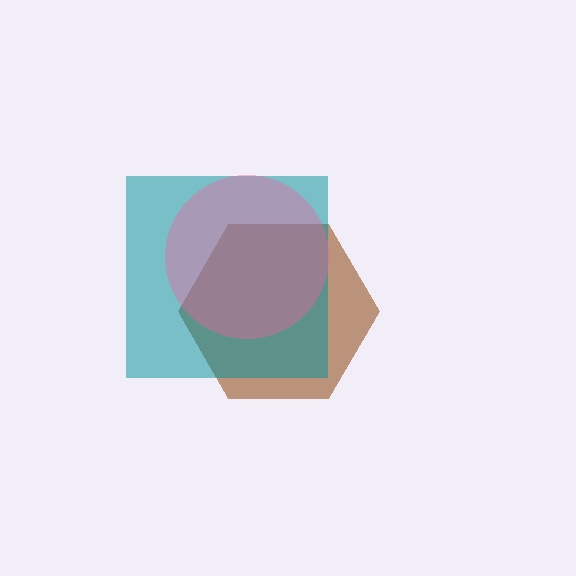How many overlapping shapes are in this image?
There are 3 overlapping shapes in the image.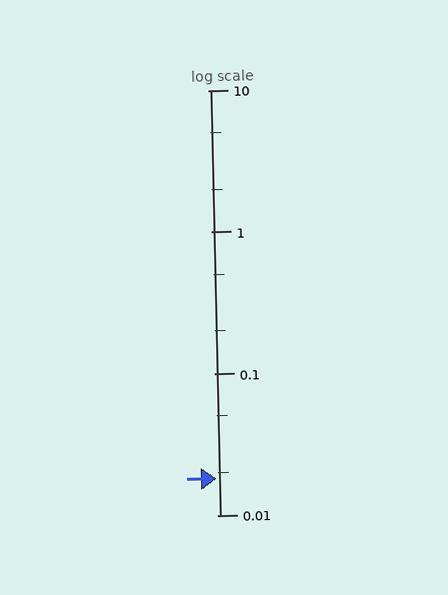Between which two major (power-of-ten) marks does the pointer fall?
The pointer is between 0.01 and 0.1.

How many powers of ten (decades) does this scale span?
The scale spans 3 decades, from 0.01 to 10.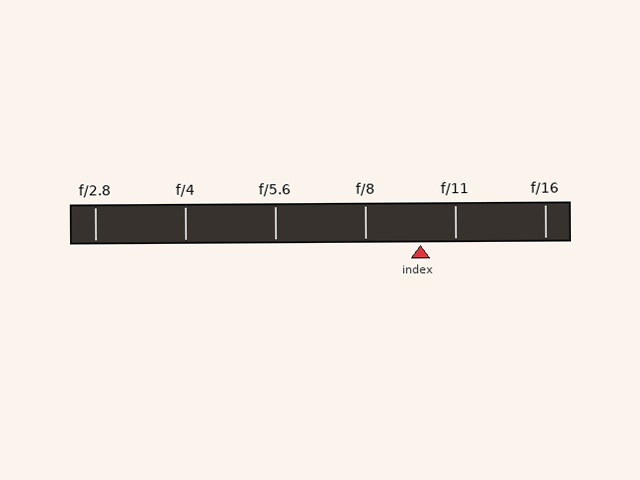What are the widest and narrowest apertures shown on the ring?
The widest aperture shown is f/2.8 and the narrowest is f/16.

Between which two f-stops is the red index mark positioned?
The index mark is between f/8 and f/11.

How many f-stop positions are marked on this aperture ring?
There are 6 f-stop positions marked.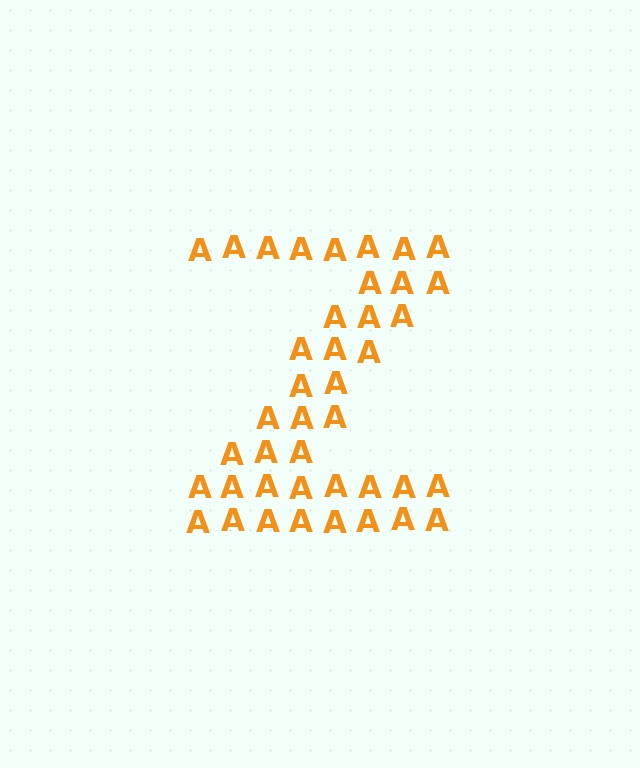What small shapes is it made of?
It is made of small letter A's.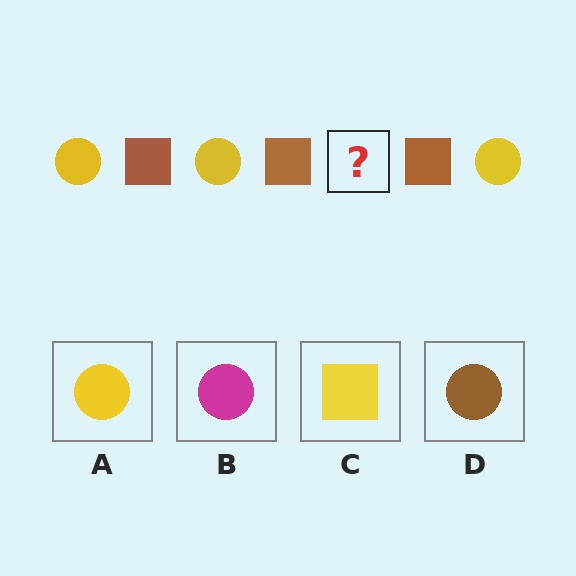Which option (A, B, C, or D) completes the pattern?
A.